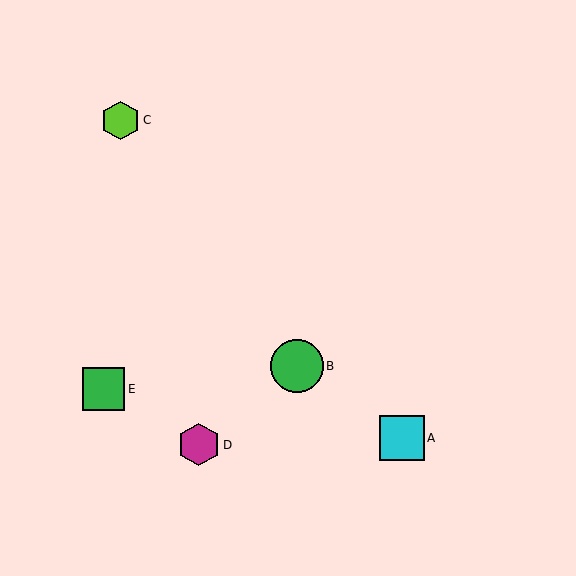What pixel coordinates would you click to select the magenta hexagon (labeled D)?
Click at (199, 445) to select the magenta hexagon D.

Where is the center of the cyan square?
The center of the cyan square is at (402, 438).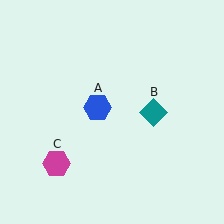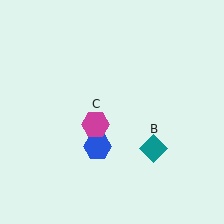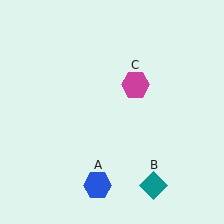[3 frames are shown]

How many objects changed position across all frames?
3 objects changed position: blue hexagon (object A), teal diamond (object B), magenta hexagon (object C).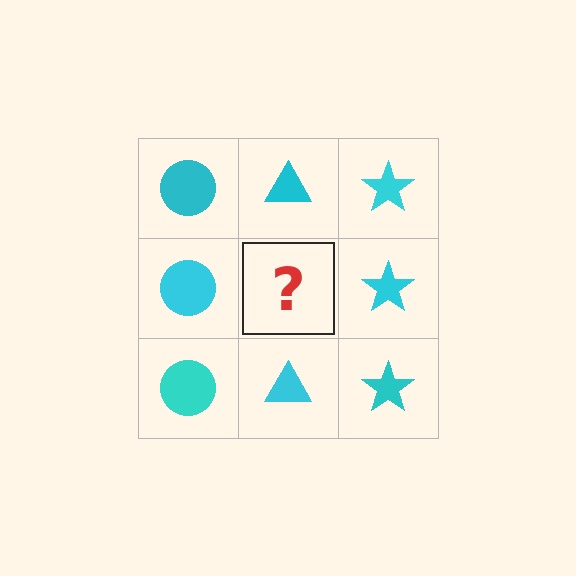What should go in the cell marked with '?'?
The missing cell should contain a cyan triangle.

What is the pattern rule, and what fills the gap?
The rule is that each column has a consistent shape. The gap should be filled with a cyan triangle.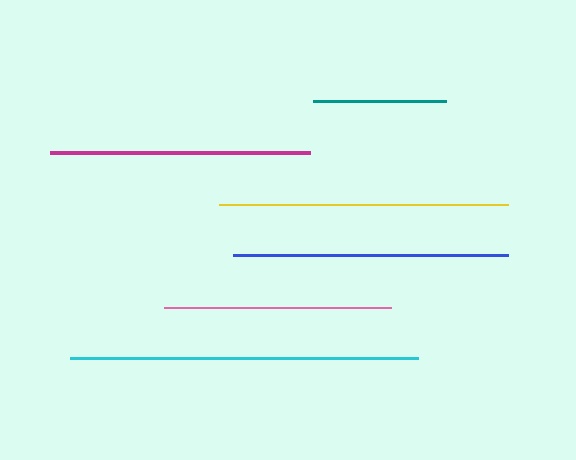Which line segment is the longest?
The cyan line is the longest at approximately 348 pixels.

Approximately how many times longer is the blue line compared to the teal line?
The blue line is approximately 2.1 times the length of the teal line.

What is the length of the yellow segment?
The yellow segment is approximately 289 pixels long.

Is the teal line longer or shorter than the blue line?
The blue line is longer than the teal line.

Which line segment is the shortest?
The teal line is the shortest at approximately 133 pixels.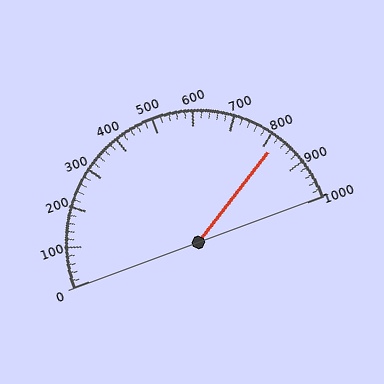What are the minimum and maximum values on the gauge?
The gauge ranges from 0 to 1000.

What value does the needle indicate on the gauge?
The needle indicates approximately 820.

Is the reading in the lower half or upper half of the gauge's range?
The reading is in the upper half of the range (0 to 1000).